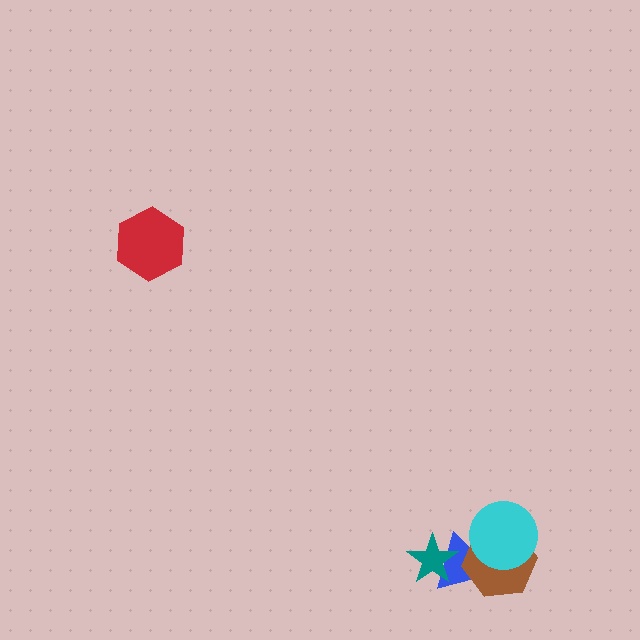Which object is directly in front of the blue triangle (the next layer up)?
The teal star is directly in front of the blue triangle.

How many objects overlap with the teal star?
1 object overlaps with the teal star.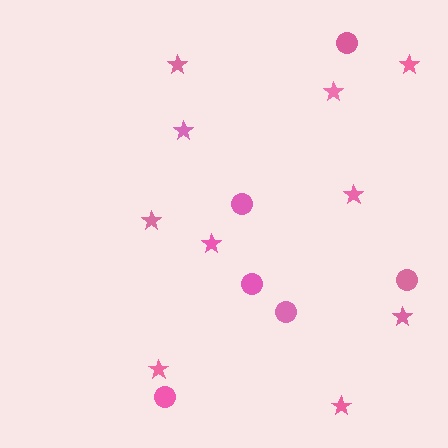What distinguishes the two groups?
There are 2 groups: one group of stars (10) and one group of circles (6).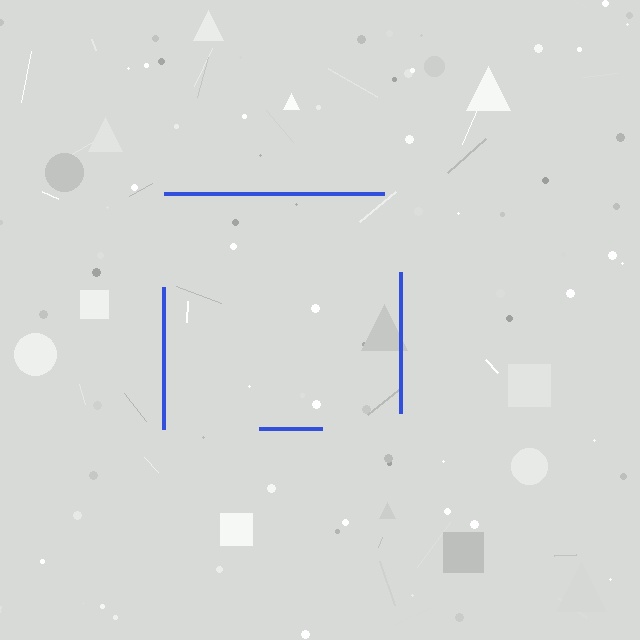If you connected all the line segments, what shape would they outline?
They would outline a square.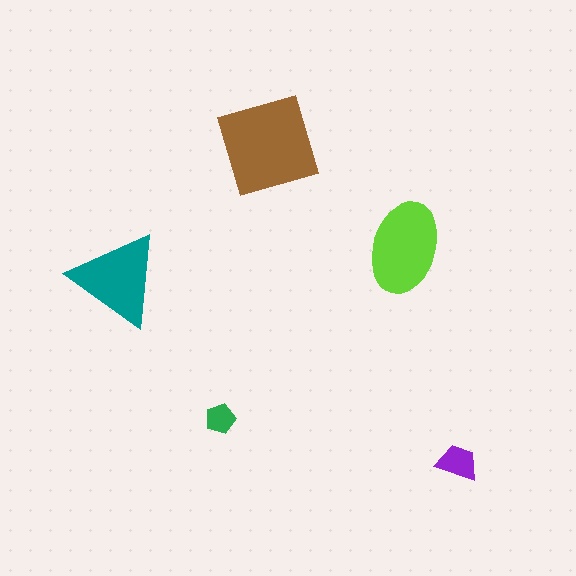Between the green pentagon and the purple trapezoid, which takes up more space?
The purple trapezoid.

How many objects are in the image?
There are 5 objects in the image.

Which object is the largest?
The brown diamond.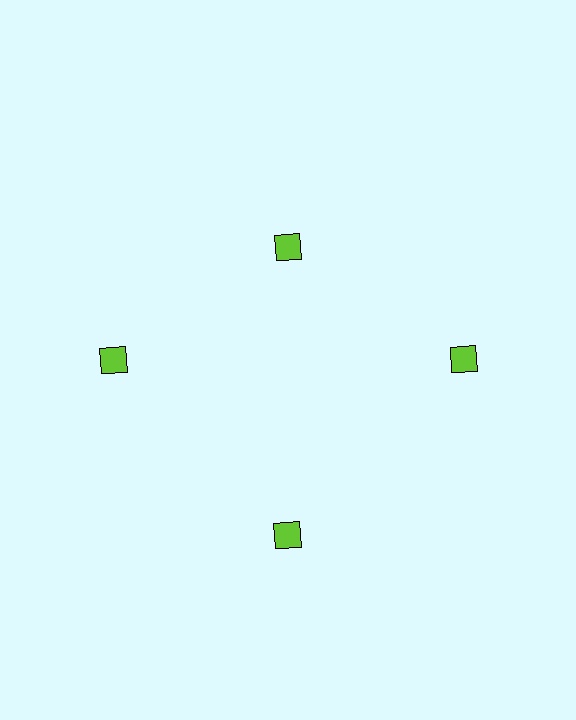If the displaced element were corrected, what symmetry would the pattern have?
It would have 4-fold rotational symmetry — the pattern would map onto itself every 90 degrees.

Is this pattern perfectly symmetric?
No. The 4 lime squares are arranged in a ring, but one element near the 12 o'clock position is pulled inward toward the center, breaking the 4-fold rotational symmetry.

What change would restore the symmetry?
The symmetry would be restored by moving it outward, back onto the ring so that all 4 squares sit at equal angles and equal distance from the center.